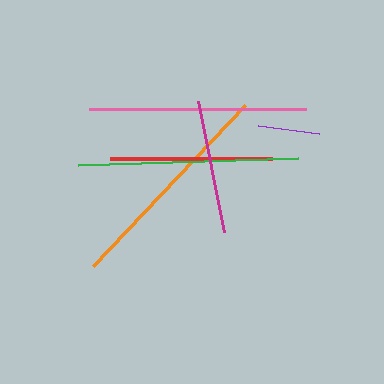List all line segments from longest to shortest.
From longest to shortest: orange, green, pink, red, magenta, purple.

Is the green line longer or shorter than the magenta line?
The green line is longer than the magenta line.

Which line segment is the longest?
The orange line is the longest at approximately 221 pixels.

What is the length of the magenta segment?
The magenta segment is approximately 134 pixels long.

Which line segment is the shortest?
The purple line is the shortest at approximately 61 pixels.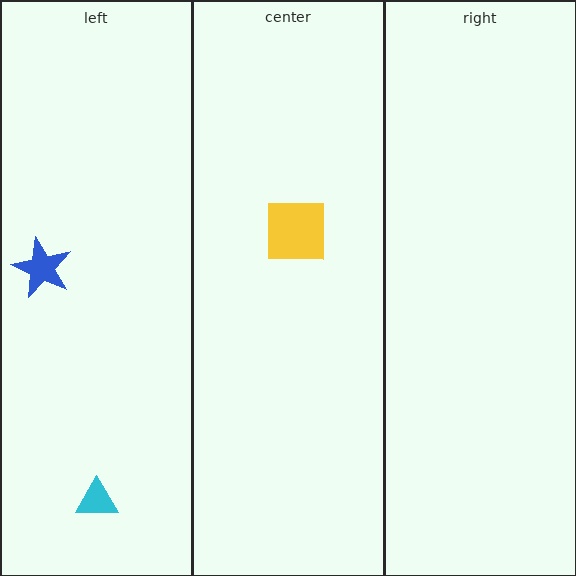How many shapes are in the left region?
2.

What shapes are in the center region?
The yellow square.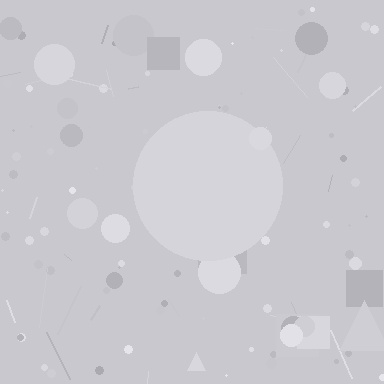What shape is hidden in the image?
A circle is hidden in the image.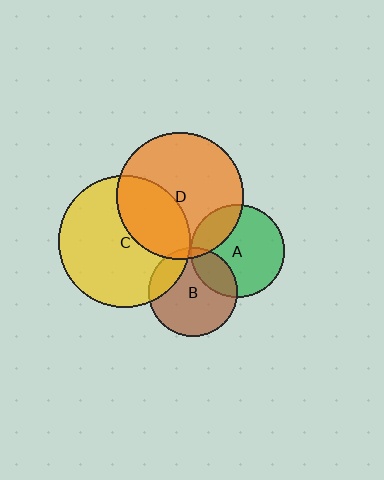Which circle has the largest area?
Circle C (yellow).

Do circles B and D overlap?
Yes.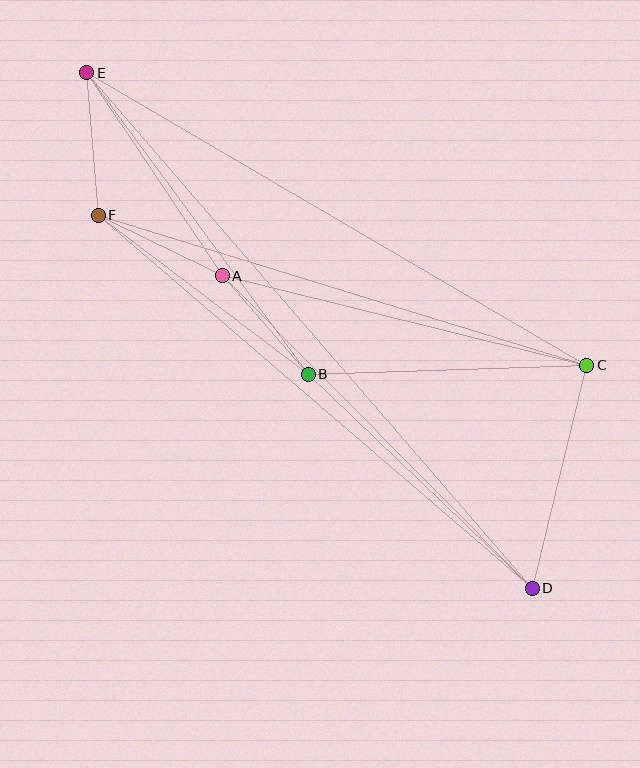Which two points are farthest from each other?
Points D and E are farthest from each other.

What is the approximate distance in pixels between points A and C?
The distance between A and C is approximately 376 pixels.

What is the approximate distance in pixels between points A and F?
The distance between A and F is approximately 138 pixels.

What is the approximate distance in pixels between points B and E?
The distance between B and E is approximately 374 pixels.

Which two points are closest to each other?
Points A and B are closest to each other.